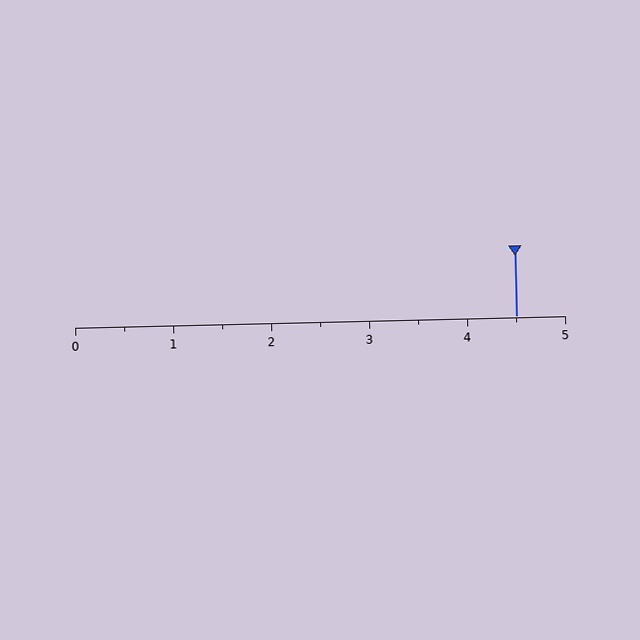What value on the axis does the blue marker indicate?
The marker indicates approximately 4.5.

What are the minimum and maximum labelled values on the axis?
The axis runs from 0 to 5.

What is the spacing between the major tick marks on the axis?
The major ticks are spaced 1 apart.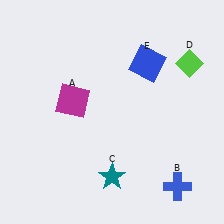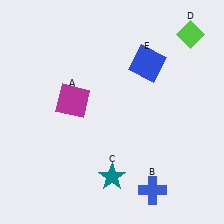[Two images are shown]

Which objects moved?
The objects that moved are: the blue cross (B), the lime diamond (D).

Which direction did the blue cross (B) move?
The blue cross (B) moved left.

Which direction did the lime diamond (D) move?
The lime diamond (D) moved up.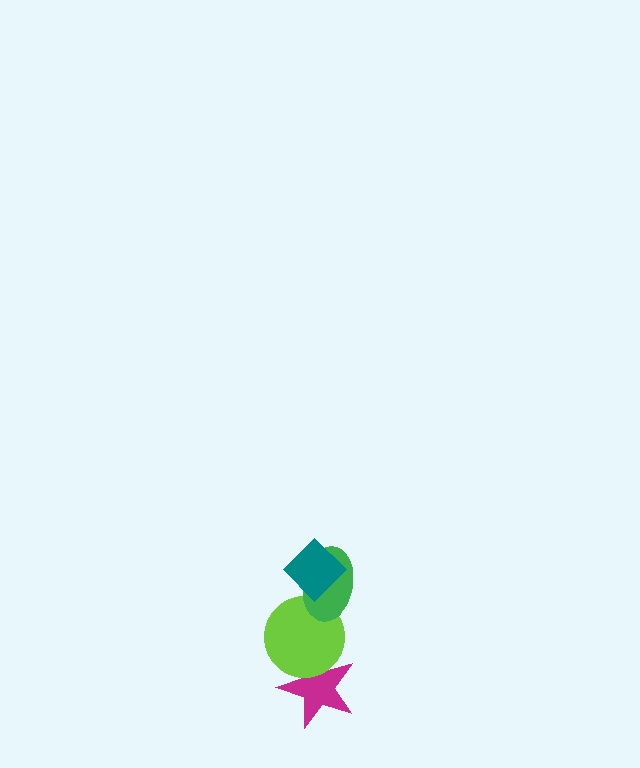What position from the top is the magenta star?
The magenta star is 4th from the top.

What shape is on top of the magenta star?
The lime circle is on top of the magenta star.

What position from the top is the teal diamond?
The teal diamond is 1st from the top.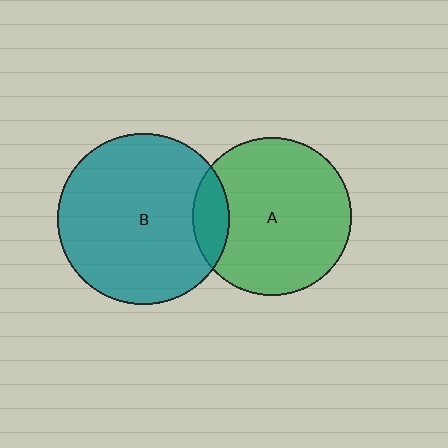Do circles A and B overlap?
Yes.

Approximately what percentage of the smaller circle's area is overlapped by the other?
Approximately 15%.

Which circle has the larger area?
Circle B (teal).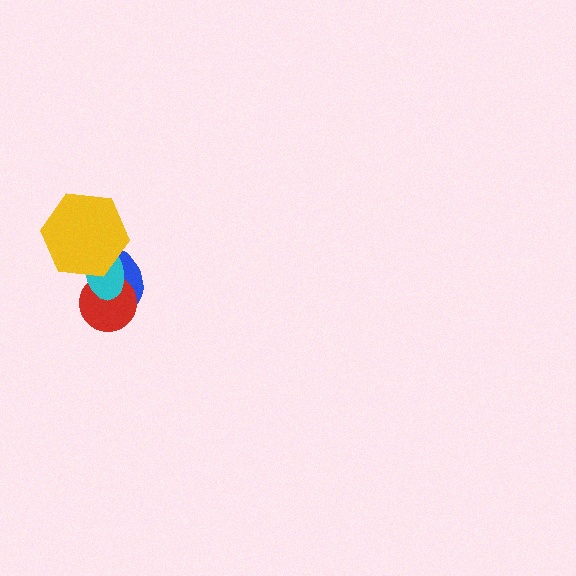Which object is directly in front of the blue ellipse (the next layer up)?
The red circle is directly in front of the blue ellipse.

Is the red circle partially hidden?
Yes, it is partially covered by another shape.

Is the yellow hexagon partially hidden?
No, no other shape covers it.